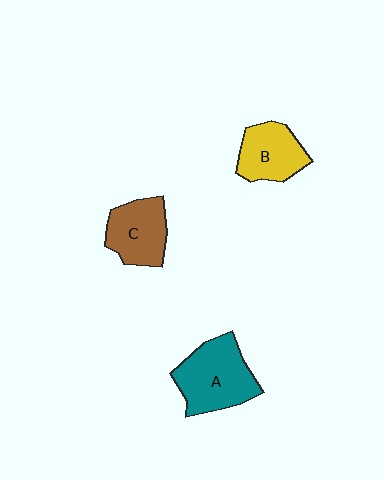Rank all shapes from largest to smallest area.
From largest to smallest: A (teal), C (brown), B (yellow).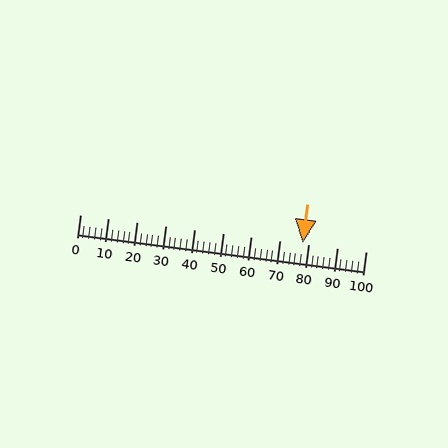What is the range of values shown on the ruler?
The ruler shows values from 0 to 100.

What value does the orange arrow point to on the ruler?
The orange arrow points to approximately 78.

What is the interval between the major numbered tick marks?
The major tick marks are spaced 10 units apart.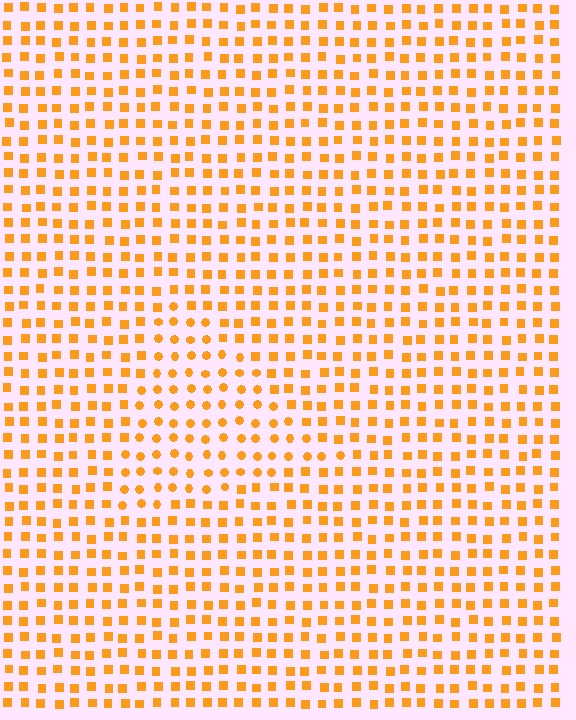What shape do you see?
I see a triangle.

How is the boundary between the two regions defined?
The boundary is defined by a change in element shape: circles inside vs. squares outside. All elements share the same color and spacing.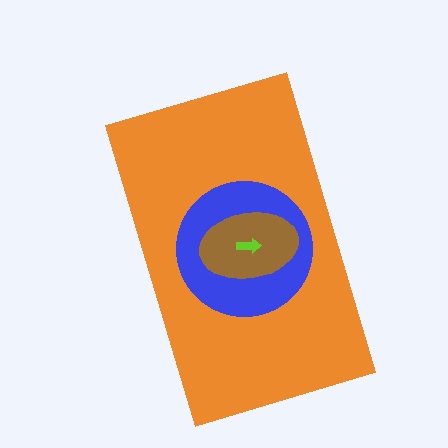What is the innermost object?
The lime arrow.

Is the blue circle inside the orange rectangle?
Yes.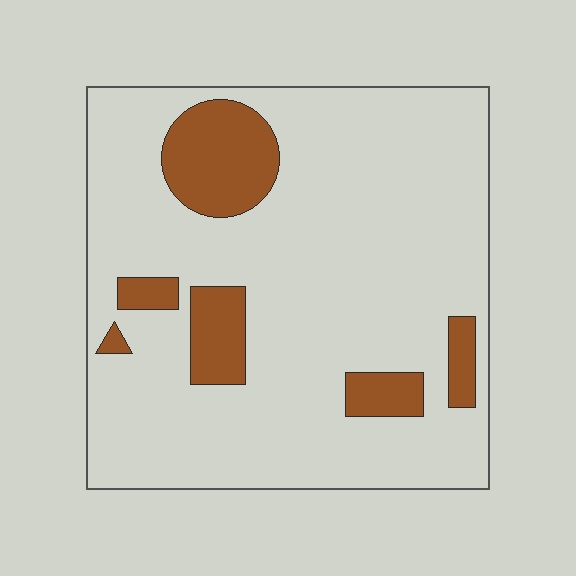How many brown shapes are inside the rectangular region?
6.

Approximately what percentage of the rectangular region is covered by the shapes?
Approximately 15%.